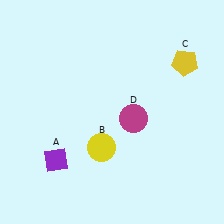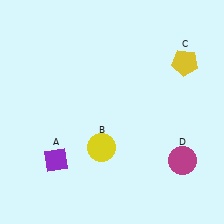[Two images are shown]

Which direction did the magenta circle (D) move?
The magenta circle (D) moved right.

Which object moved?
The magenta circle (D) moved right.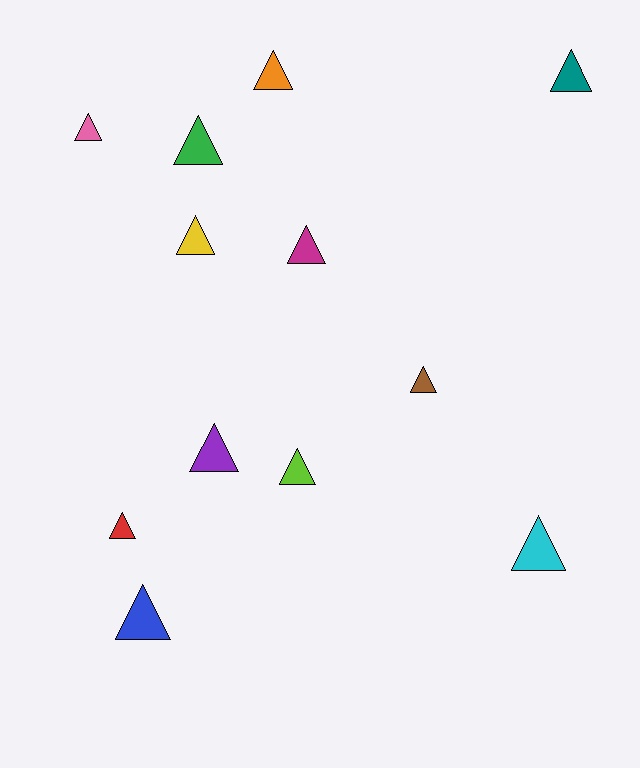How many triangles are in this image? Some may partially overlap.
There are 12 triangles.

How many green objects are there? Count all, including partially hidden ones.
There is 1 green object.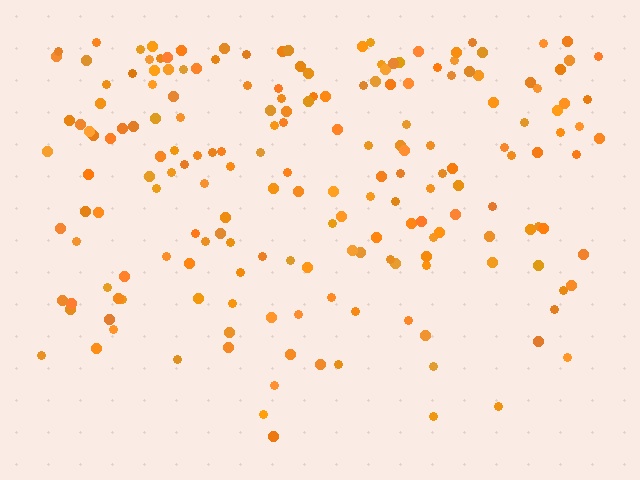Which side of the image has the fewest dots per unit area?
The bottom.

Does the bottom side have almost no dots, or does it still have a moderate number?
Still a moderate number, just noticeably fewer than the top.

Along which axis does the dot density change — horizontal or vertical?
Vertical.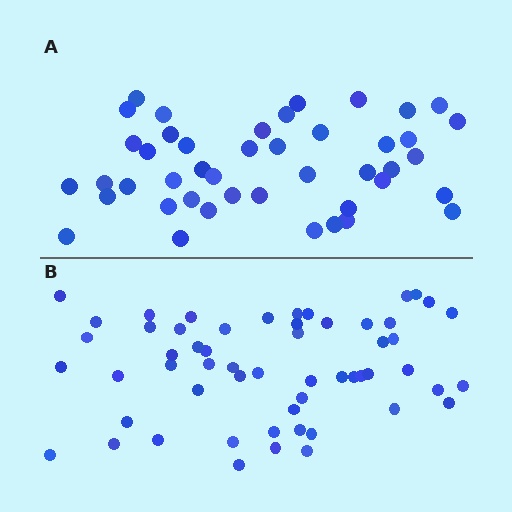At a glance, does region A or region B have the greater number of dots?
Region B (the bottom region) has more dots.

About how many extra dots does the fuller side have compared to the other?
Region B has roughly 12 or so more dots than region A.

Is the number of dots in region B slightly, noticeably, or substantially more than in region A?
Region B has noticeably more, but not dramatically so. The ratio is roughly 1.3 to 1.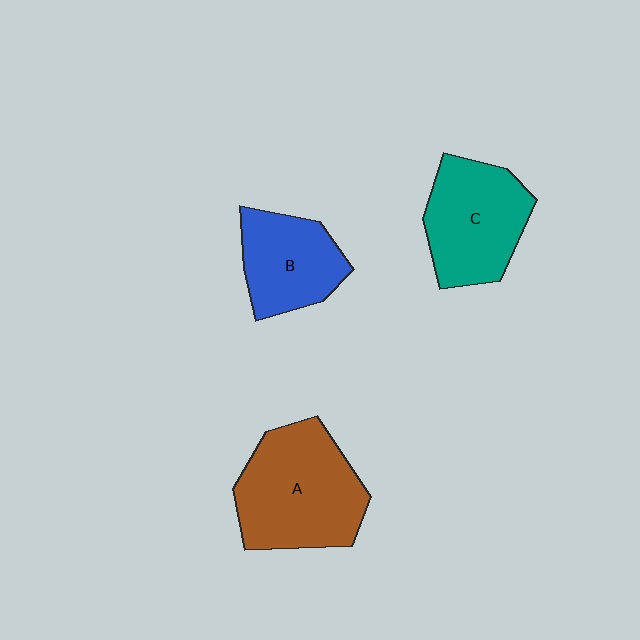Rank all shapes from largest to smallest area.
From largest to smallest: A (brown), C (teal), B (blue).